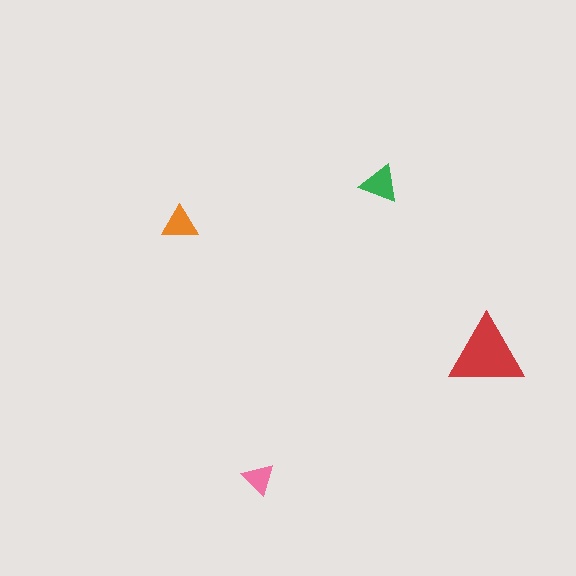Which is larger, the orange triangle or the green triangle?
The green one.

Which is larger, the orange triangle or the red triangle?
The red one.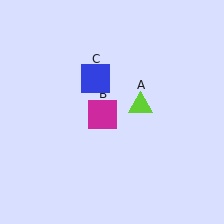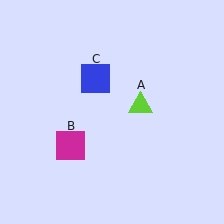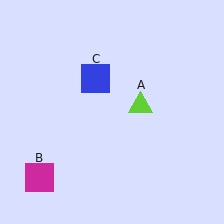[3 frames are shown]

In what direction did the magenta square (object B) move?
The magenta square (object B) moved down and to the left.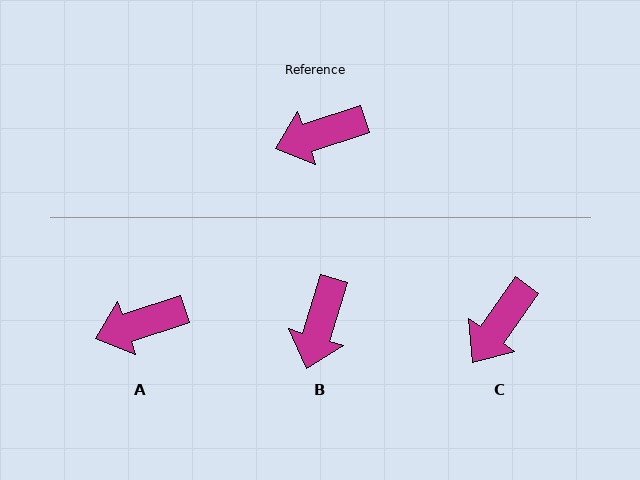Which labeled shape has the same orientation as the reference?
A.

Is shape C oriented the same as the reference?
No, it is off by about 36 degrees.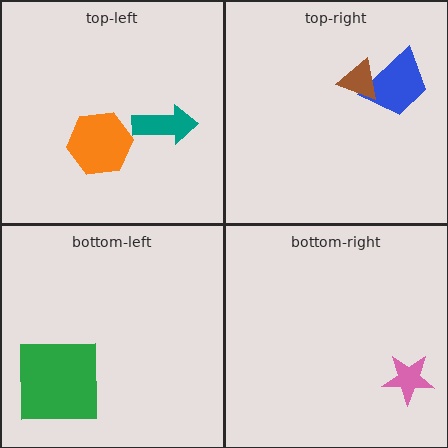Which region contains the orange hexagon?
The top-left region.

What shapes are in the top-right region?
The blue trapezoid, the brown triangle.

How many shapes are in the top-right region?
2.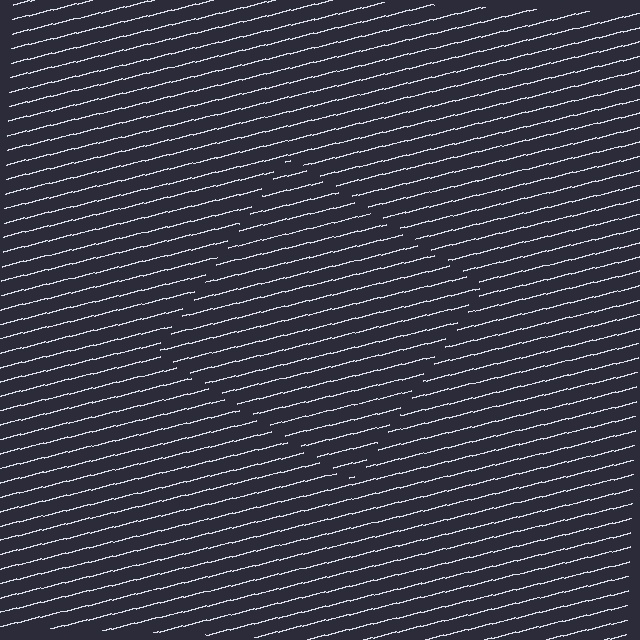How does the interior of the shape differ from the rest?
The interior of the shape contains the same grating, shifted by half a period — the contour is defined by the phase discontinuity where line-ends from the inner and outer gratings abut.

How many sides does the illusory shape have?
4 sides — the line-ends trace a square.